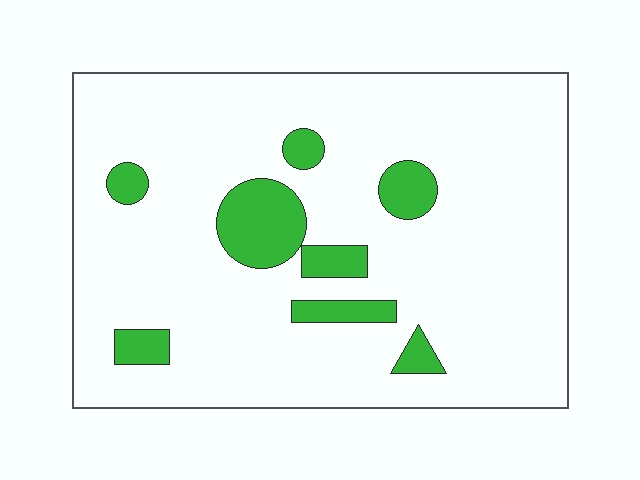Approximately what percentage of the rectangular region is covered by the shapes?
Approximately 10%.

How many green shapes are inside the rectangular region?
8.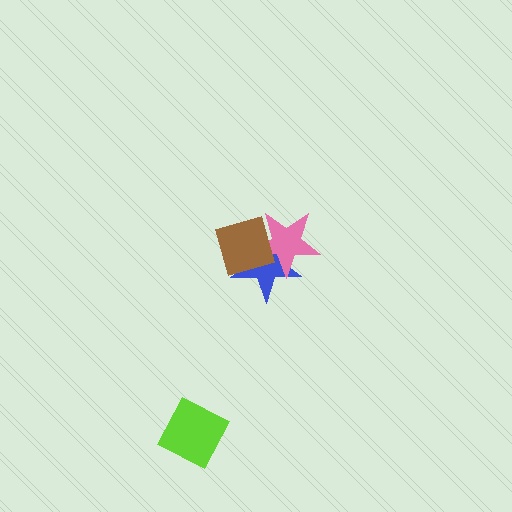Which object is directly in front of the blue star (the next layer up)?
The pink star is directly in front of the blue star.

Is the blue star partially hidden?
Yes, it is partially covered by another shape.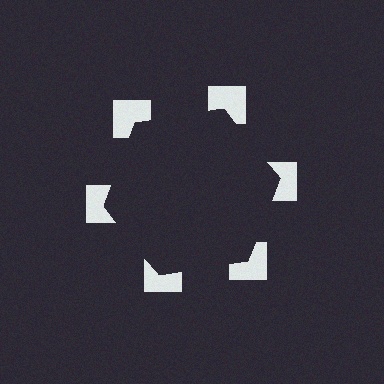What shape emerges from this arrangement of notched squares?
An illusory hexagon — its edges are inferred from the aligned wedge cuts in the notched squares, not physically drawn.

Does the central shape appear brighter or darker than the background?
It typically appears slightly darker than the background, even though no actual brightness change is drawn.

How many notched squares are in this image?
There are 6 — one at each vertex of the illusory hexagon.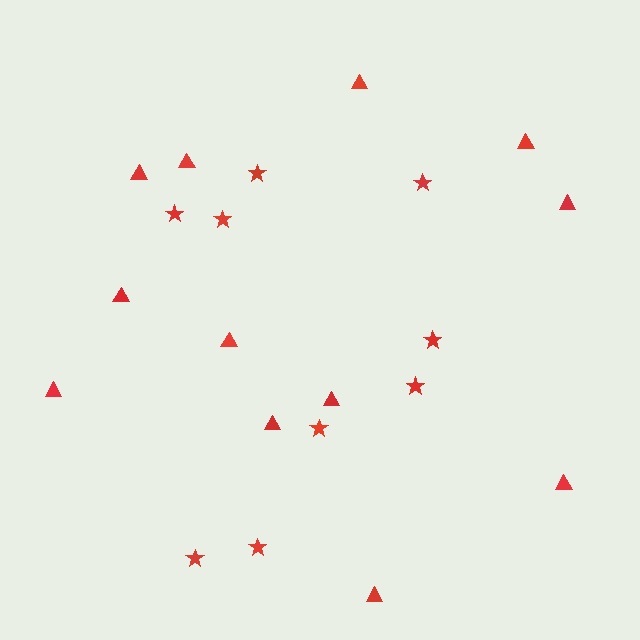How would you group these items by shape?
There are 2 groups: one group of stars (9) and one group of triangles (12).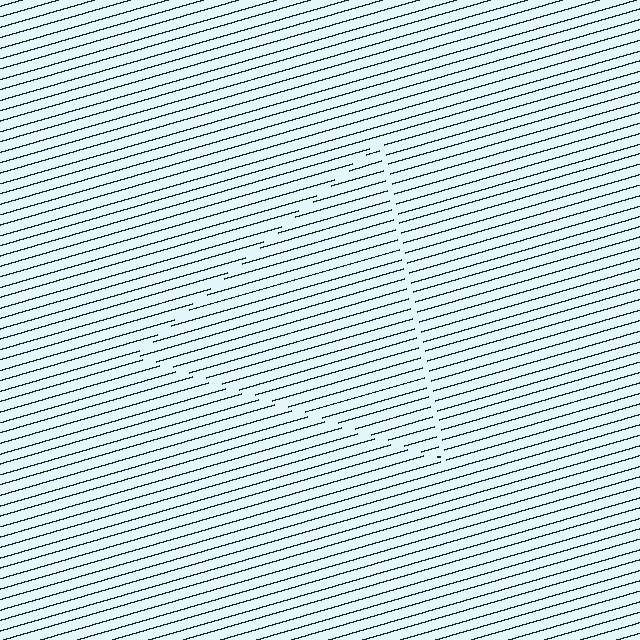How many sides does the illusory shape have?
3 sides — the line-ends trace a triangle.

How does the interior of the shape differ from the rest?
The interior of the shape contains the same grating, shifted by half a period — the contour is defined by the phase discontinuity where line-ends from the inner and outer gratings abut.